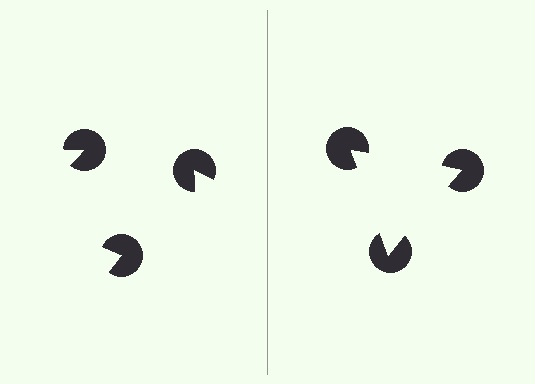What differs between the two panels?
The pac-man discs are positioned identically on both sides; only the wedge orientations differ. On the right they align to a triangle; on the left they are misaligned.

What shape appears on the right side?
An illusory triangle.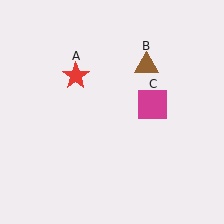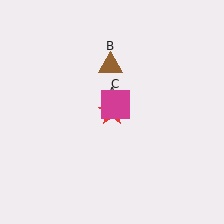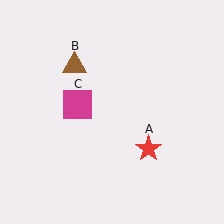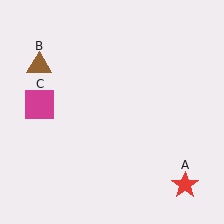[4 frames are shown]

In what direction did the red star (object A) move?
The red star (object A) moved down and to the right.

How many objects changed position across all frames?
3 objects changed position: red star (object A), brown triangle (object B), magenta square (object C).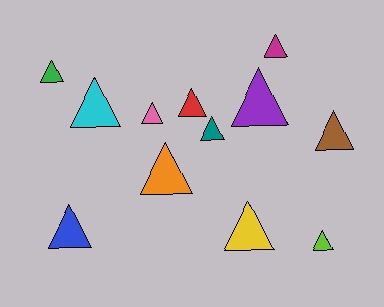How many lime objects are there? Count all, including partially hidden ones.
There is 1 lime object.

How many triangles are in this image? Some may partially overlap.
There are 12 triangles.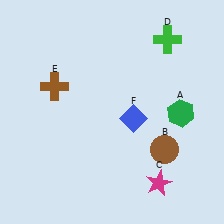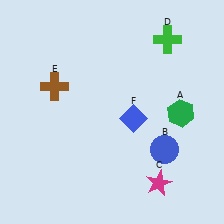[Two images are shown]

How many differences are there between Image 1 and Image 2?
There is 1 difference between the two images.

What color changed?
The circle (B) changed from brown in Image 1 to blue in Image 2.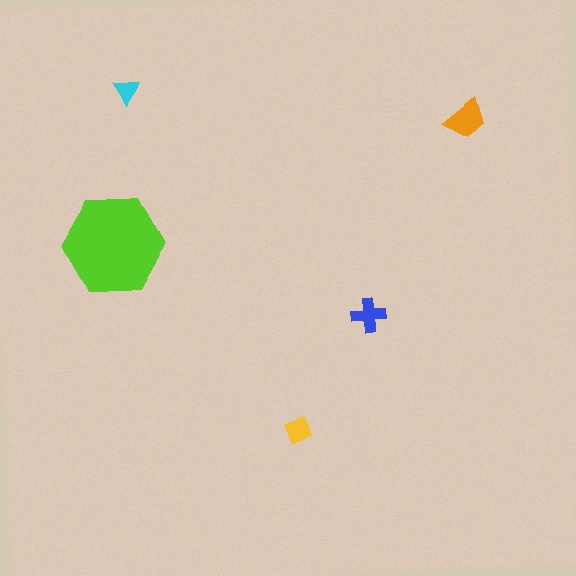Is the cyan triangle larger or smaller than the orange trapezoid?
Smaller.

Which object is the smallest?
The cyan triangle.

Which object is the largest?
The lime hexagon.